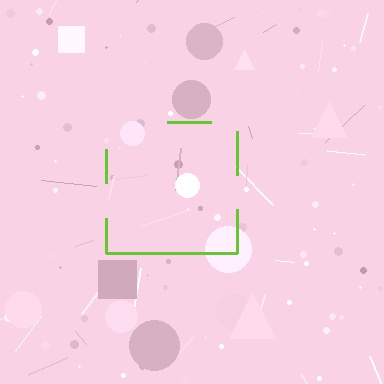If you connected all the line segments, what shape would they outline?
They would outline a square.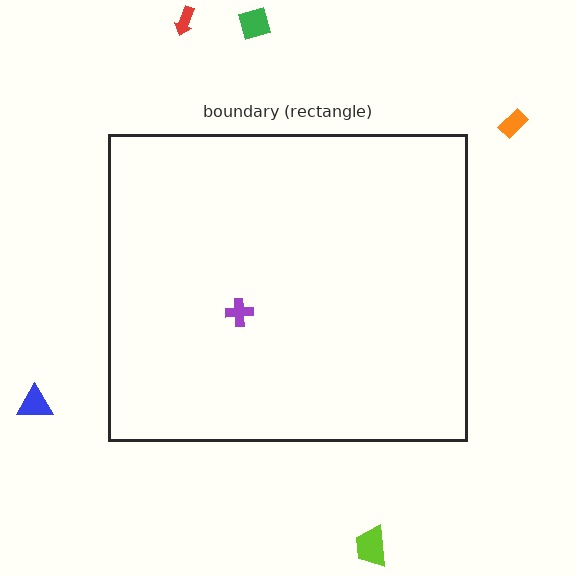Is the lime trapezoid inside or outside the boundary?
Outside.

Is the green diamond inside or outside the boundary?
Outside.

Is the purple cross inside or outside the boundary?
Inside.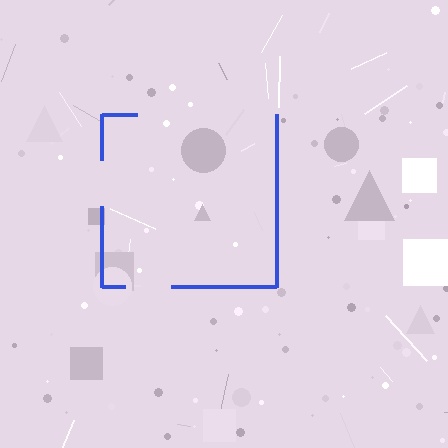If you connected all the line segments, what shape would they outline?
They would outline a square.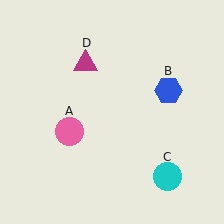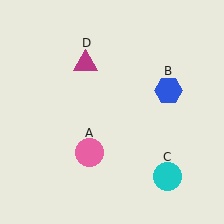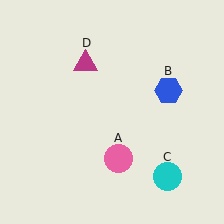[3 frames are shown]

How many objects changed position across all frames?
1 object changed position: pink circle (object A).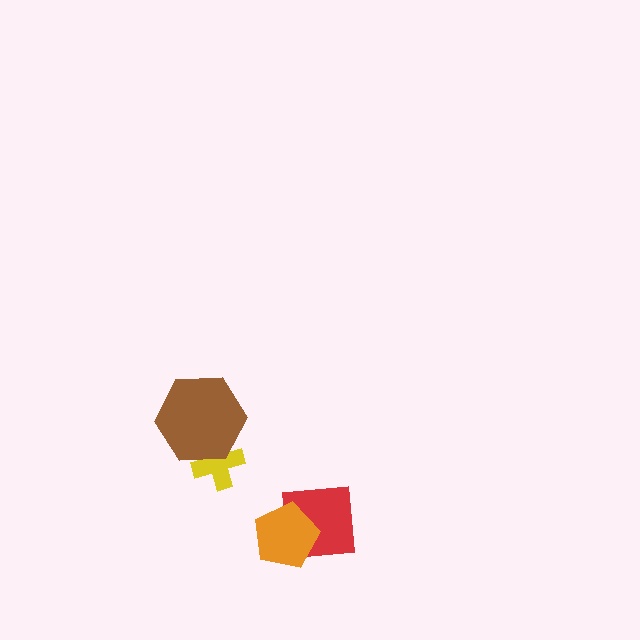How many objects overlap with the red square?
1 object overlaps with the red square.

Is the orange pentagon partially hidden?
No, no other shape covers it.